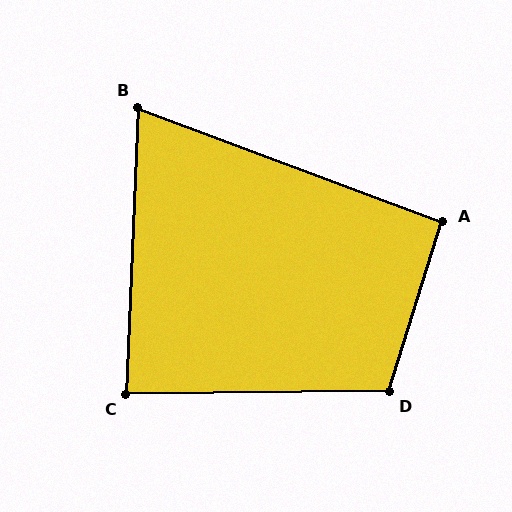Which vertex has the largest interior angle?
D, at approximately 108 degrees.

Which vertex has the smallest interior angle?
B, at approximately 72 degrees.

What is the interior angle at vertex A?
Approximately 93 degrees (approximately right).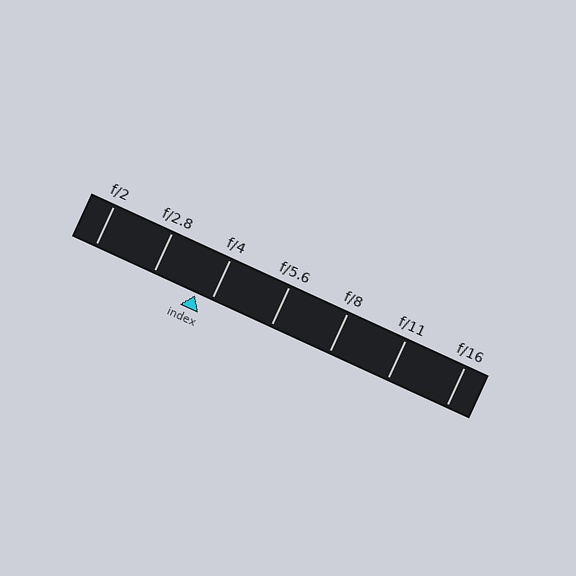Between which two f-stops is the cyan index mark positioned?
The index mark is between f/2.8 and f/4.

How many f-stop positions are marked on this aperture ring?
There are 7 f-stop positions marked.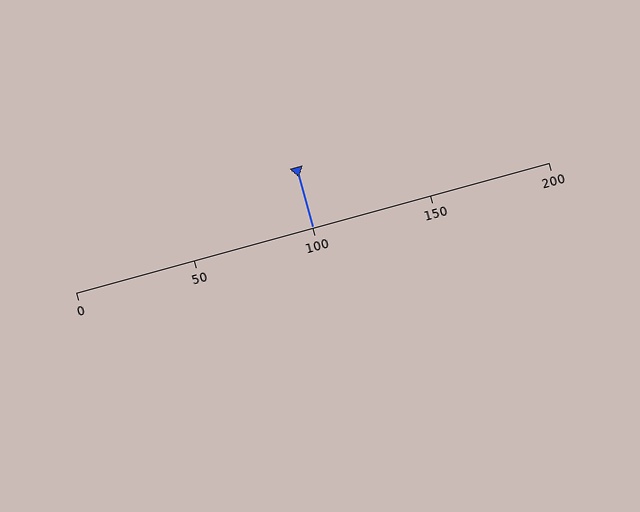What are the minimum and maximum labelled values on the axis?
The axis runs from 0 to 200.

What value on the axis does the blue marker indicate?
The marker indicates approximately 100.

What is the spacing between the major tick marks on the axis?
The major ticks are spaced 50 apart.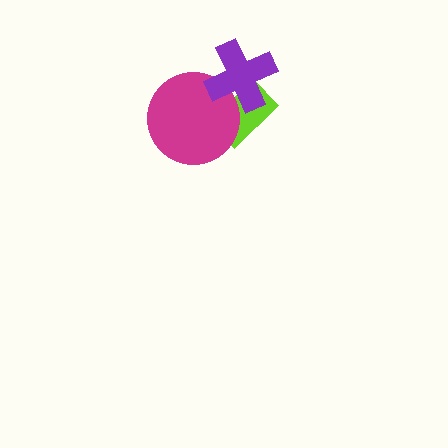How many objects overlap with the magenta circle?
2 objects overlap with the magenta circle.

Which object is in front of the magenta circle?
The purple cross is in front of the magenta circle.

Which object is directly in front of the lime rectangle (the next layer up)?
The magenta circle is directly in front of the lime rectangle.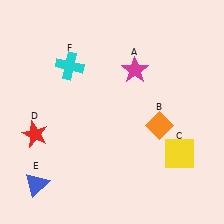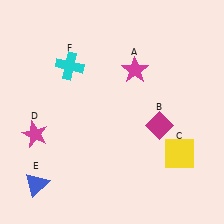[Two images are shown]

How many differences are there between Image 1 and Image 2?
There are 2 differences between the two images.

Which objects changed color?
B changed from orange to magenta. D changed from red to magenta.